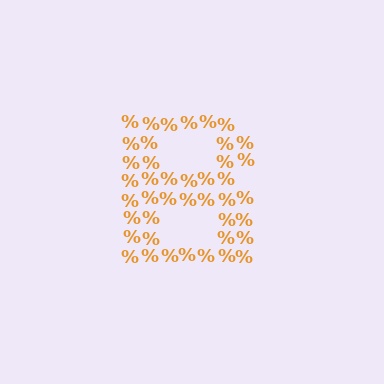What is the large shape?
The large shape is the letter B.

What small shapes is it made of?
It is made of small percent signs.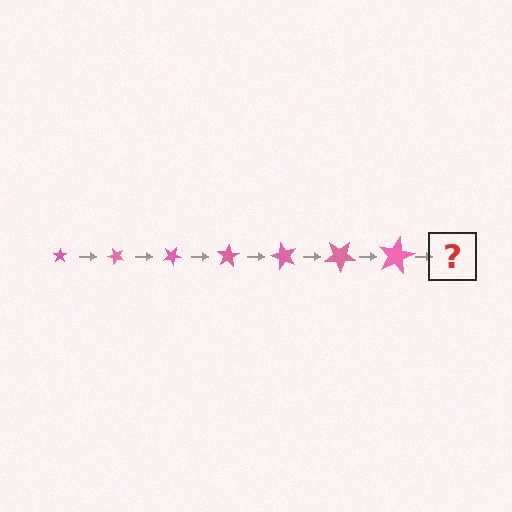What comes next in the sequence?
The next element should be a star, larger than the previous one and rotated 350 degrees from the start.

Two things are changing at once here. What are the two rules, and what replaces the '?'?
The two rules are that the star grows larger each step and it rotates 50 degrees each step. The '?' should be a star, larger than the previous one and rotated 350 degrees from the start.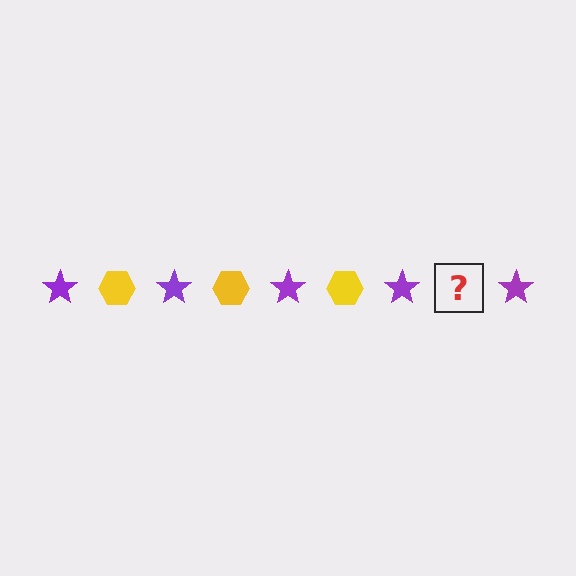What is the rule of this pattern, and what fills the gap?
The rule is that the pattern alternates between purple star and yellow hexagon. The gap should be filled with a yellow hexagon.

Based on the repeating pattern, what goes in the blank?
The blank should be a yellow hexagon.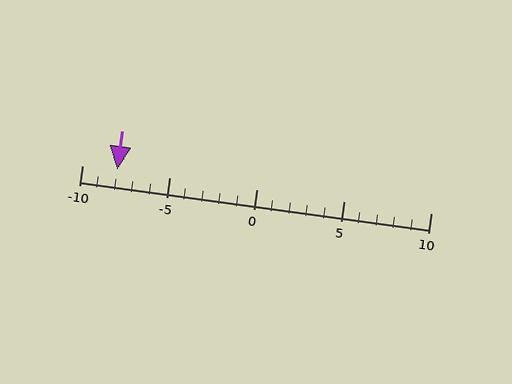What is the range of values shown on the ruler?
The ruler shows values from -10 to 10.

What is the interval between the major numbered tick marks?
The major tick marks are spaced 5 units apart.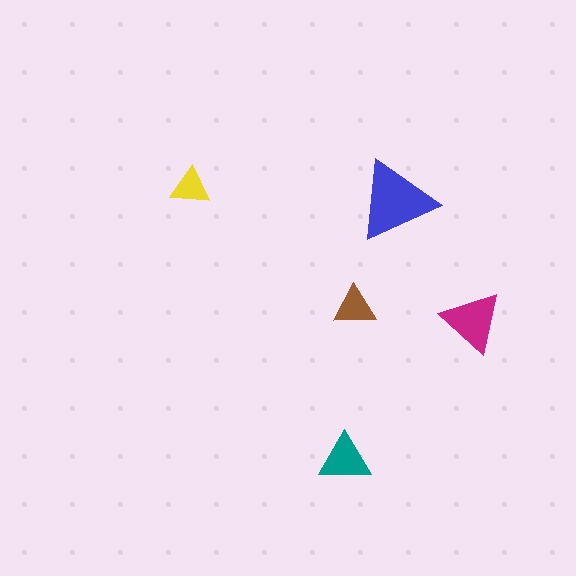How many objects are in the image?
There are 5 objects in the image.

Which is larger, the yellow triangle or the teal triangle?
The teal one.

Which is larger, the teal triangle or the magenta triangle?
The magenta one.